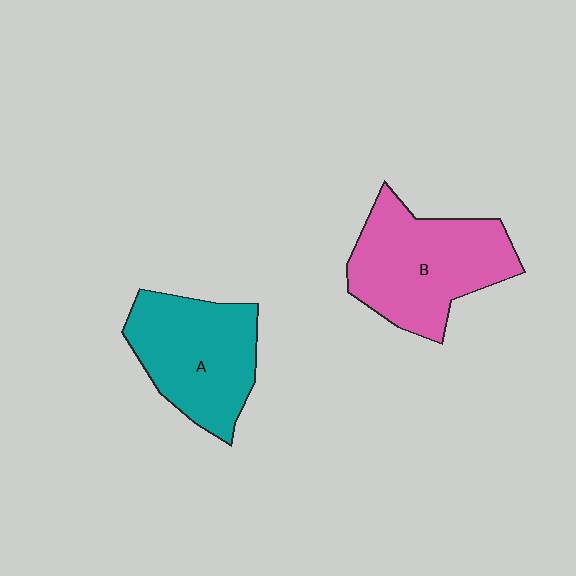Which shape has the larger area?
Shape B (pink).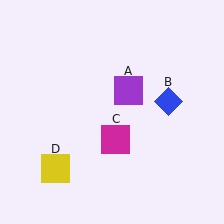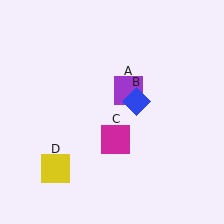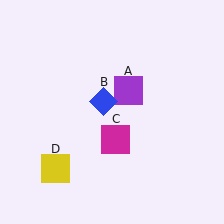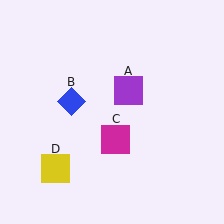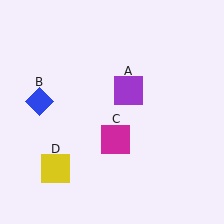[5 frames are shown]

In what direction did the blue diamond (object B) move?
The blue diamond (object B) moved left.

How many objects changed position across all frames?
1 object changed position: blue diamond (object B).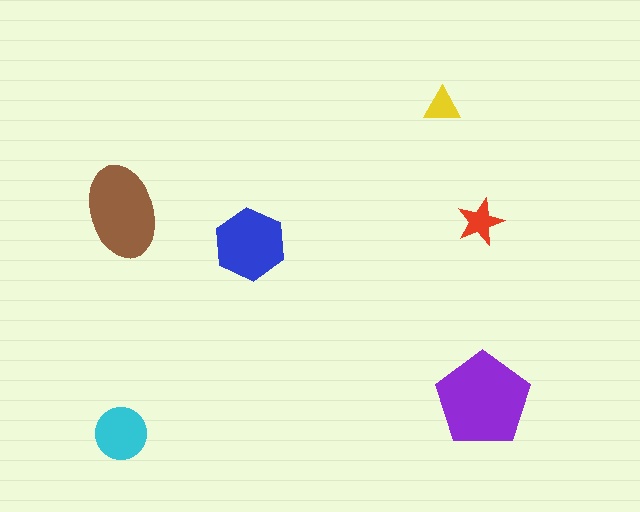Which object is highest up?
The yellow triangle is topmost.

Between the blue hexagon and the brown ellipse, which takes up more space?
The brown ellipse.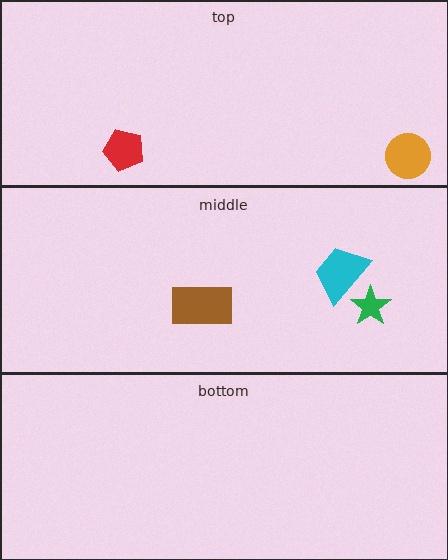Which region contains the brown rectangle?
The middle region.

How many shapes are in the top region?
2.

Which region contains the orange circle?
The top region.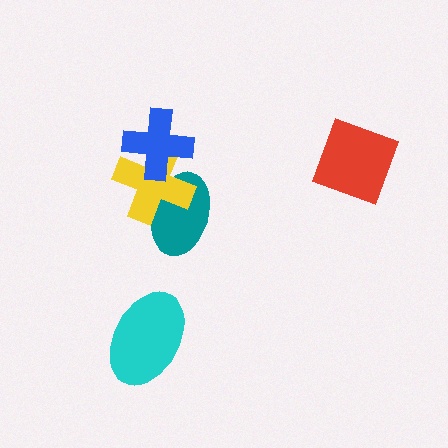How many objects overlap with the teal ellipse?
1 object overlaps with the teal ellipse.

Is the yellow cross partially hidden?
Yes, it is partially covered by another shape.